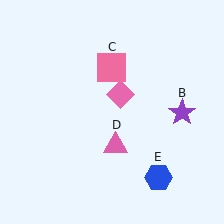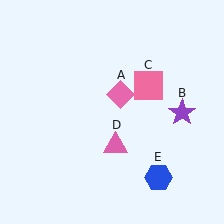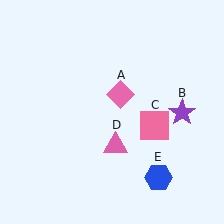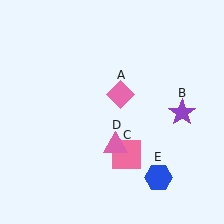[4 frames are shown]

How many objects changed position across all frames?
1 object changed position: pink square (object C).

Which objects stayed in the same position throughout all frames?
Pink diamond (object A) and purple star (object B) and pink triangle (object D) and blue hexagon (object E) remained stationary.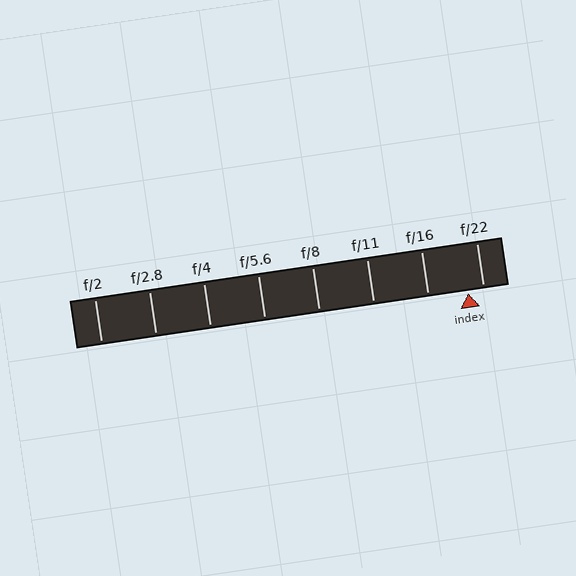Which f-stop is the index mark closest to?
The index mark is closest to f/22.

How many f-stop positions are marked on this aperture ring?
There are 8 f-stop positions marked.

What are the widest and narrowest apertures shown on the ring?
The widest aperture shown is f/2 and the narrowest is f/22.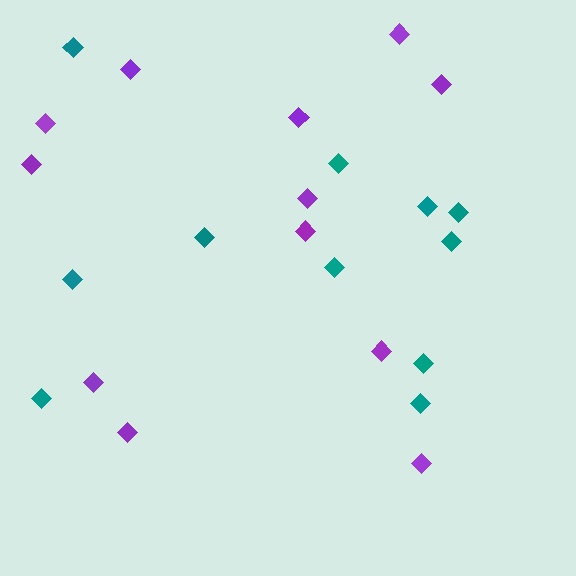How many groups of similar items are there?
There are 2 groups: one group of teal diamonds (11) and one group of purple diamonds (12).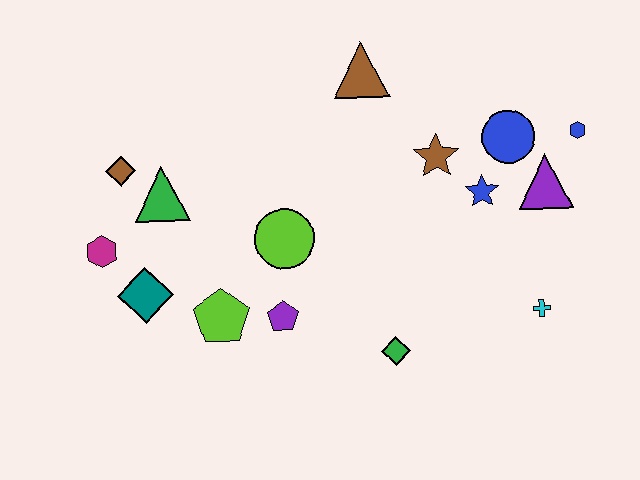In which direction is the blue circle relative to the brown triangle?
The blue circle is to the right of the brown triangle.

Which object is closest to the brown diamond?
The green triangle is closest to the brown diamond.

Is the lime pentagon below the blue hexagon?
Yes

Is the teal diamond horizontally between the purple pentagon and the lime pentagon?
No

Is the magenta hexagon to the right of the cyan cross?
No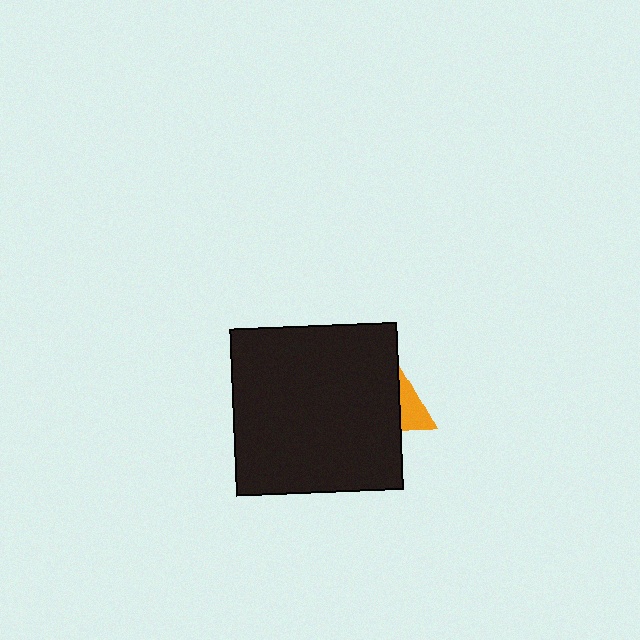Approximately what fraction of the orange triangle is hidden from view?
Roughly 65% of the orange triangle is hidden behind the black square.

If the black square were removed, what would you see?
You would see the complete orange triangle.